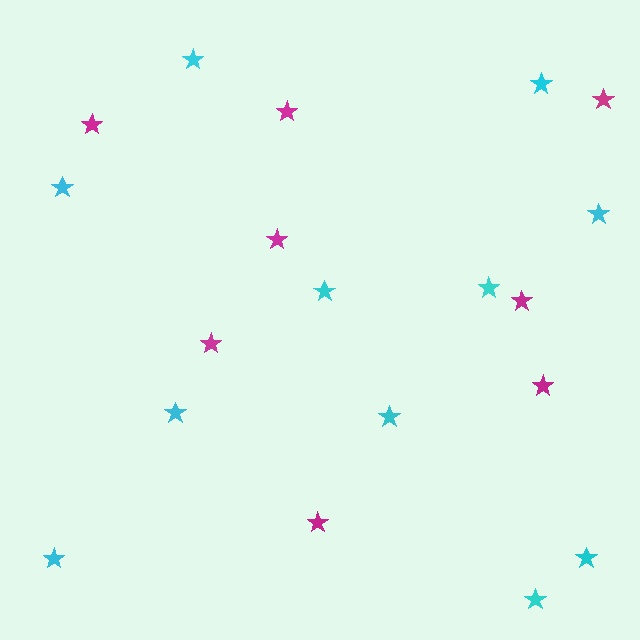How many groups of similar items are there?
There are 2 groups: one group of magenta stars (8) and one group of cyan stars (11).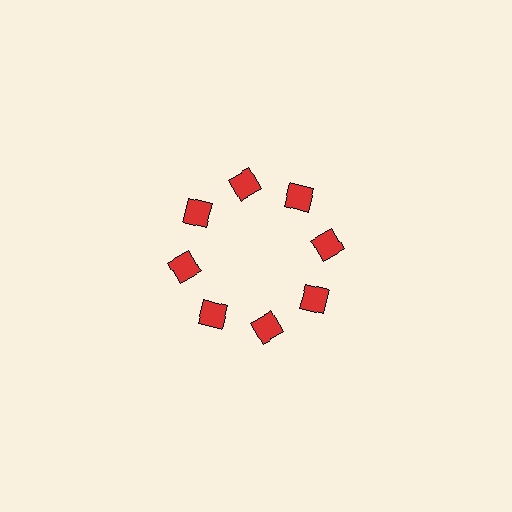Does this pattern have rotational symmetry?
Yes, this pattern has 8-fold rotational symmetry. It looks the same after rotating 45 degrees around the center.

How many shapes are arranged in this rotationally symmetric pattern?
There are 8 shapes, arranged in 8 groups of 1.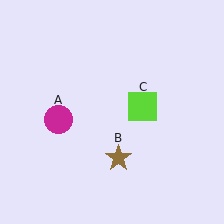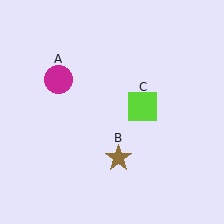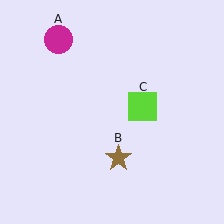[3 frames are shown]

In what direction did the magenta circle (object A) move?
The magenta circle (object A) moved up.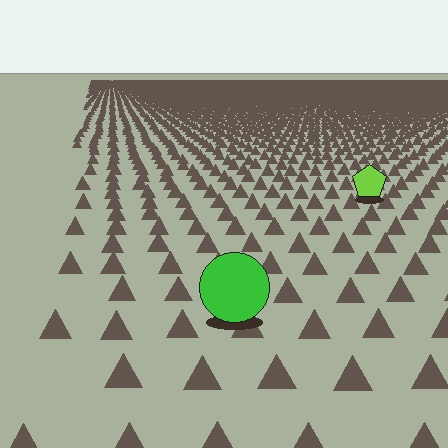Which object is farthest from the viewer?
The lime pentagon is farthest from the viewer. It appears smaller and the ground texture around it is denser.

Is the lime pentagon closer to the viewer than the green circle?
No. The green circle is closer — you can tell from the texture gradient: the ground texture is coarser near it.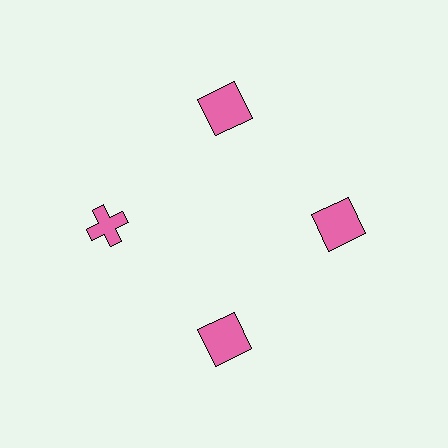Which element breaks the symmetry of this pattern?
The pink cross at roughly the 9 o'clock position breaks the symmetry. All other shapes are pink squares.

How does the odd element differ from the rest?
It has a different shape: cross instead of square.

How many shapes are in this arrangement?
There are 4 shapes arranged in a ring pattern.